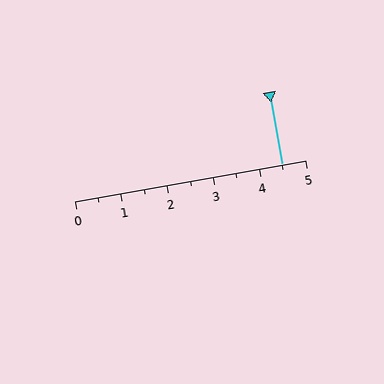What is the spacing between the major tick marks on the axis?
The major ticks are spaced 1 apart.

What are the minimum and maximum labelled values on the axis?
The axis runs from 0 to 5.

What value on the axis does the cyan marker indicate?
The marker indicates approximately 4.5.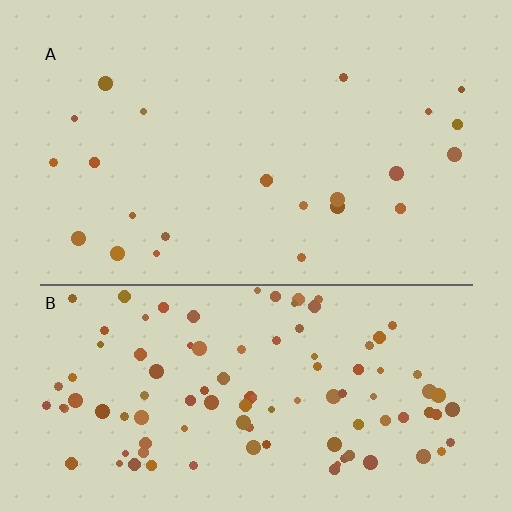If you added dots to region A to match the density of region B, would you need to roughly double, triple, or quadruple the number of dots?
Approximately quadruple.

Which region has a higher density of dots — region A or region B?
B (the bottom).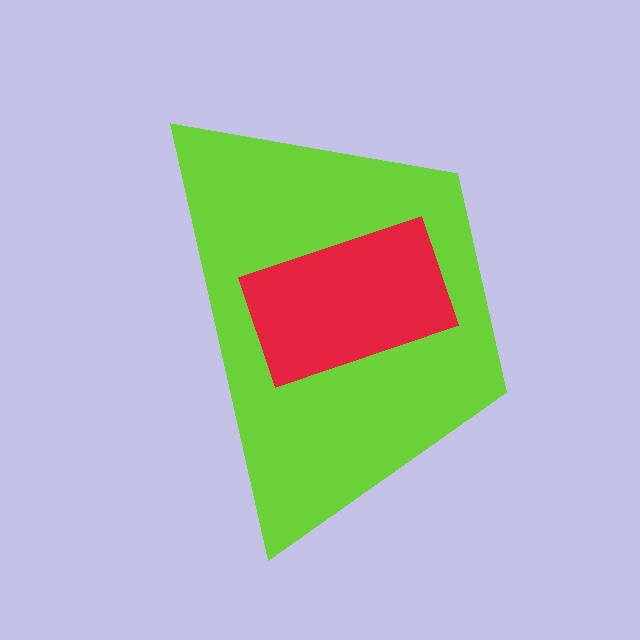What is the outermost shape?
The lime trapezoid.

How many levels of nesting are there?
2.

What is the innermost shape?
The red rectangle.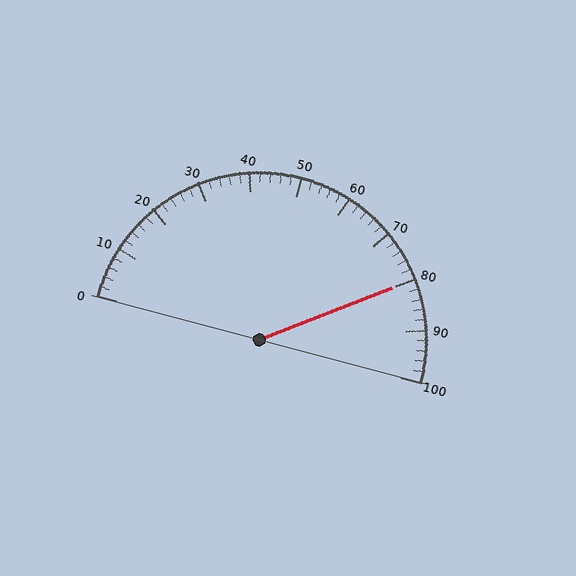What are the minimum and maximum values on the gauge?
The gauge ranges from 0 to 100.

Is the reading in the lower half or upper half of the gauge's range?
The reading is in the upper half of the range (0 to 100).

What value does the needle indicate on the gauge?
The needle indicates approximately 80.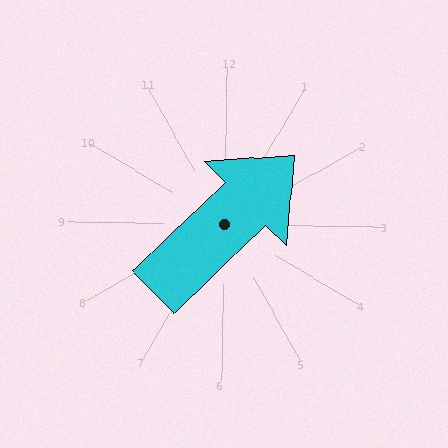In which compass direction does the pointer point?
Northeast.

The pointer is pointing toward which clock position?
Roughly 2 o'clock.